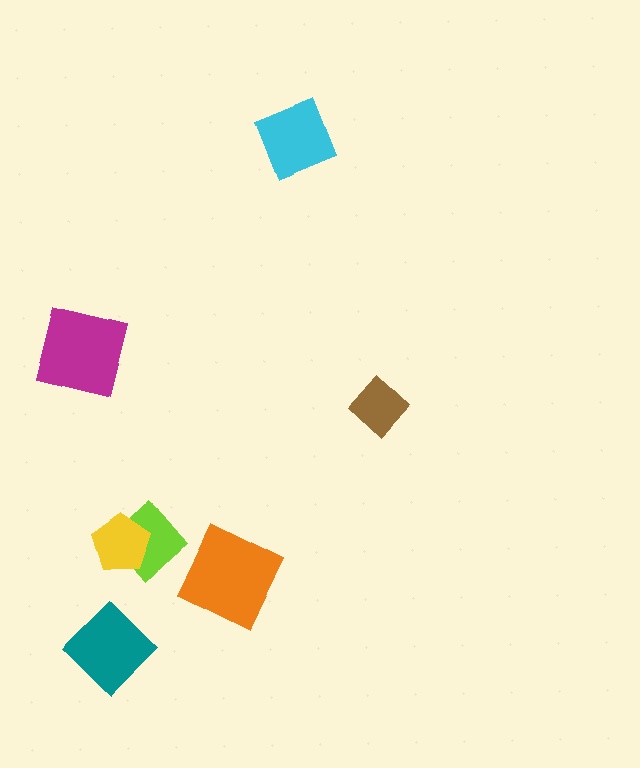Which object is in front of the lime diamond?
The yellow pentagon is in front of the lime diamond.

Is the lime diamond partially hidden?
Yes, it is partially covered by another shape.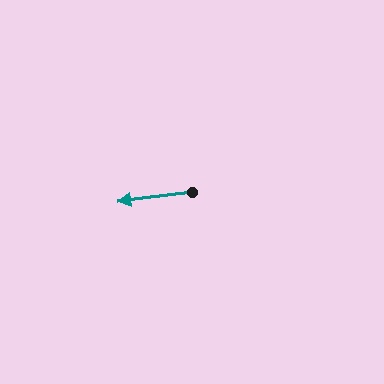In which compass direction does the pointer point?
West.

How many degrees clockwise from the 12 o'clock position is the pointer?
Approximately 263 degrees.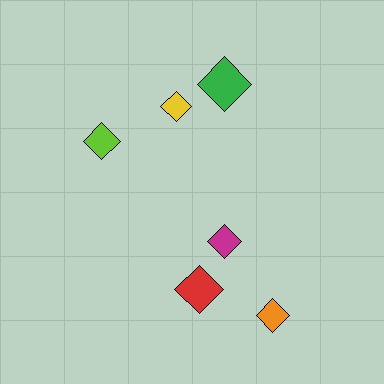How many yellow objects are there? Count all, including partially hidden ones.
There is 1 yellow object.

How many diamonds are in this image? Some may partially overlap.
There are 6 diamonds.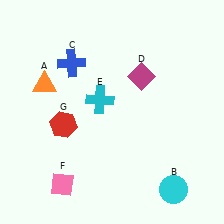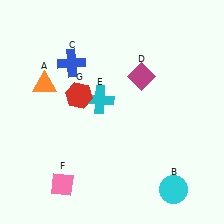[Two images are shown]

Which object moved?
The red hexagon (G) moved up.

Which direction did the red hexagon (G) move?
The red hexagon (G) moved up.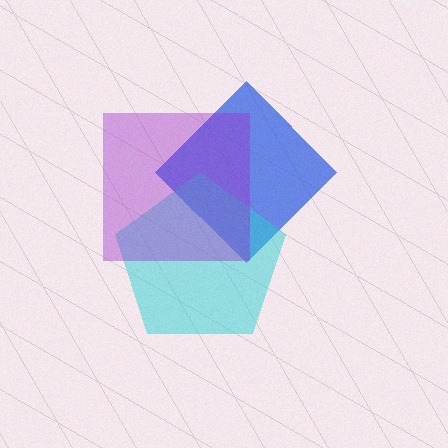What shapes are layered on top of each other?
The layered shapes are: a blue diamond, a cyan pentagon, a purple square.